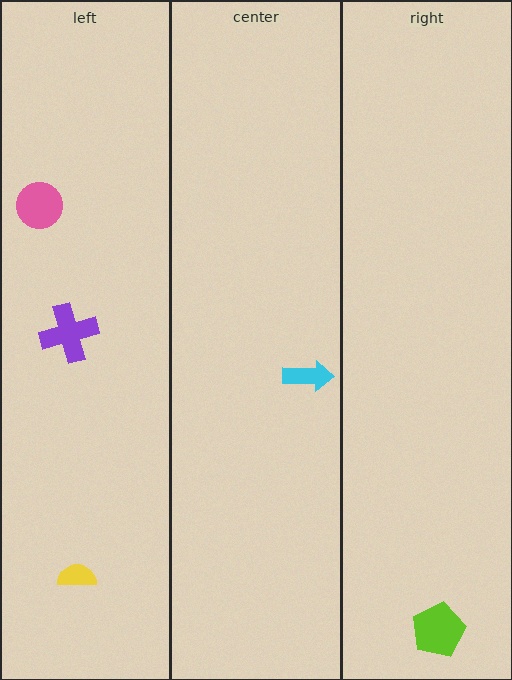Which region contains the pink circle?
The left region.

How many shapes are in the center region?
1.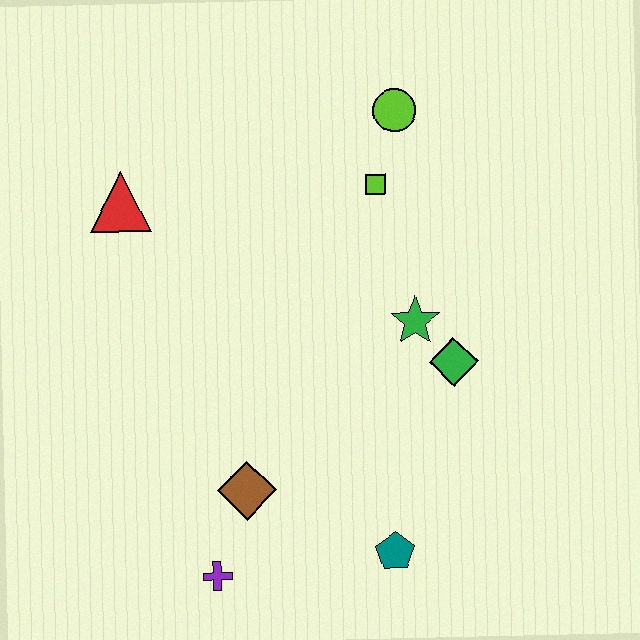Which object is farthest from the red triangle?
The teal pentagon is farthest from the red triangle.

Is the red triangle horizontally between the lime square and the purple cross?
No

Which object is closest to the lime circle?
The lime square is closest to the lime circle.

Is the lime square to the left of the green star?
Yes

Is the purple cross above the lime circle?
No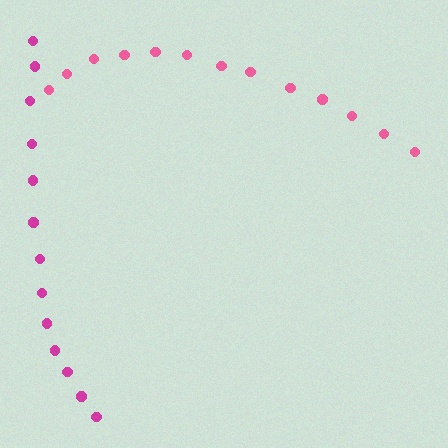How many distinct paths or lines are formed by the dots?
There are 2 distinct paths.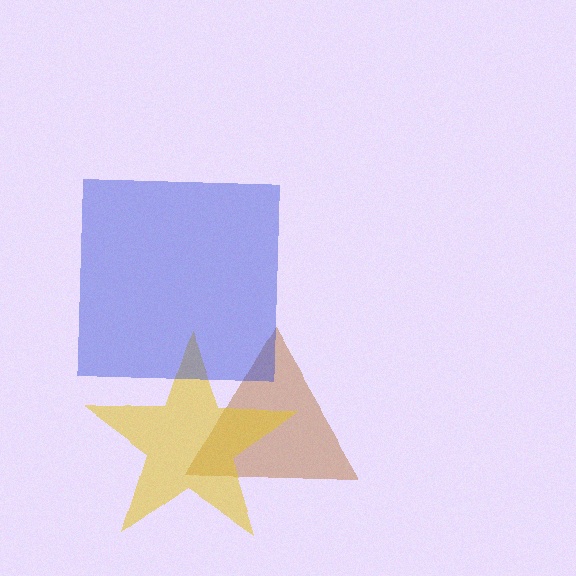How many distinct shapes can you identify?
There are 3 distinct shapes: a brown triangle, a yellow star, a blue square.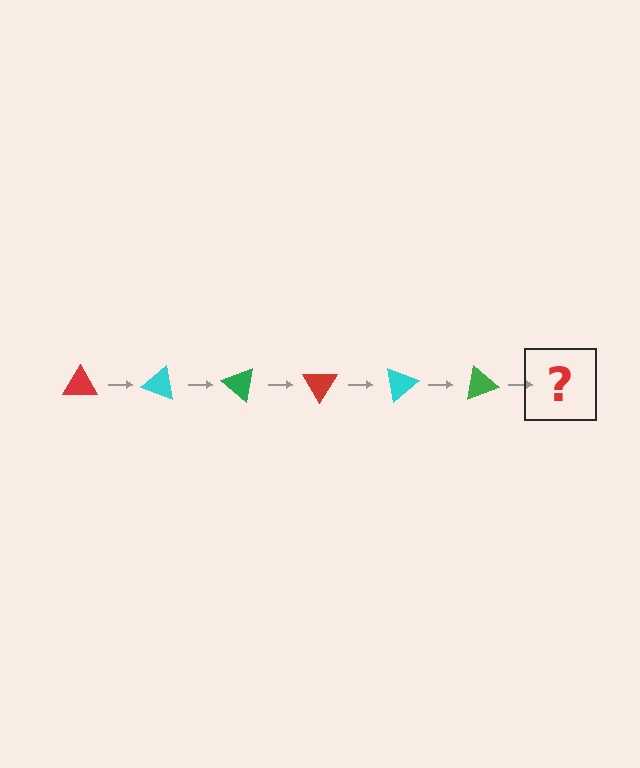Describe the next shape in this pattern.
It should be a red triangle, rotated 120 degrees from the start.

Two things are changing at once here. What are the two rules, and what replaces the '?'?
The two rules are that it rotates 20 degrees each step and the color cycles through red, cyan, and green. The '?' should be a red triangle, rotated 120 degrees from the start.